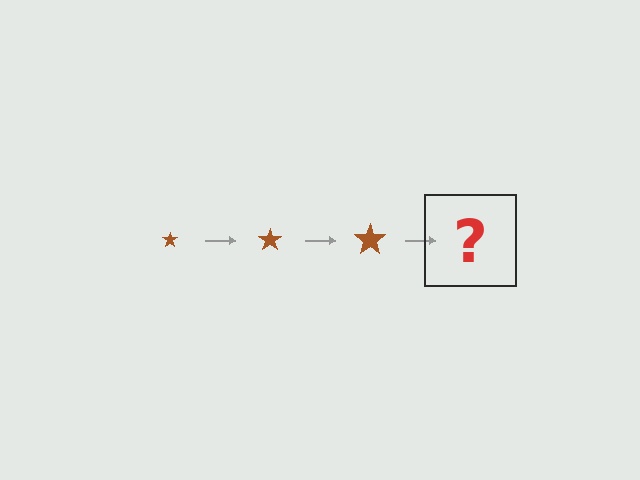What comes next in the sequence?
The next element should be a brown star, larger than the previous one.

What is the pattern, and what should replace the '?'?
The pattern is that the star gets progressively larger each step. The '?' should be a brown star, larger than the previous one.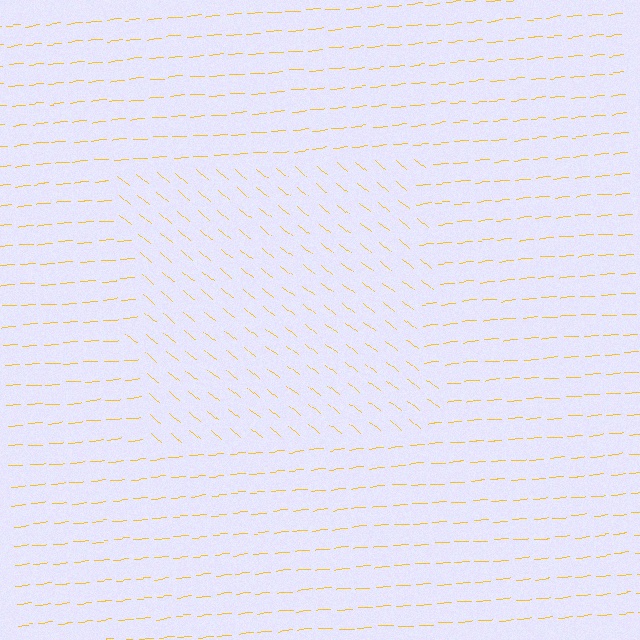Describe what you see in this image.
The image is filled with small yellow line segments. A rectangle region in the image has lines oriented differently from the surrounding lines, creating a visible texture boundary.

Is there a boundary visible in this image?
Yes, there is a texture boundary formed by a change in line orientation.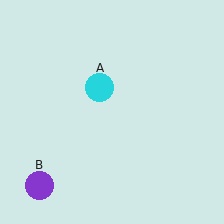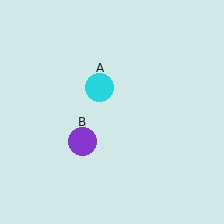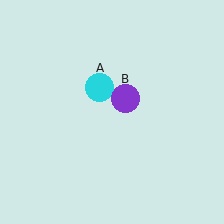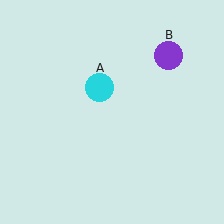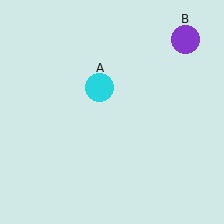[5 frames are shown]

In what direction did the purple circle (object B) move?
The purple circle (object B) moved up and to the right.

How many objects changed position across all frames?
1 object changed position: purple circle (object B).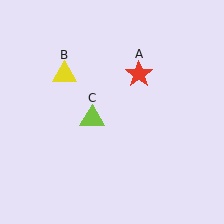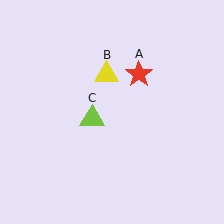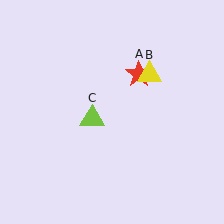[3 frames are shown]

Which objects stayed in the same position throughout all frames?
Red star (object A) and lime triangle (object C) remained stationary.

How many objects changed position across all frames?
1 object changed position: yellow triangle (object B).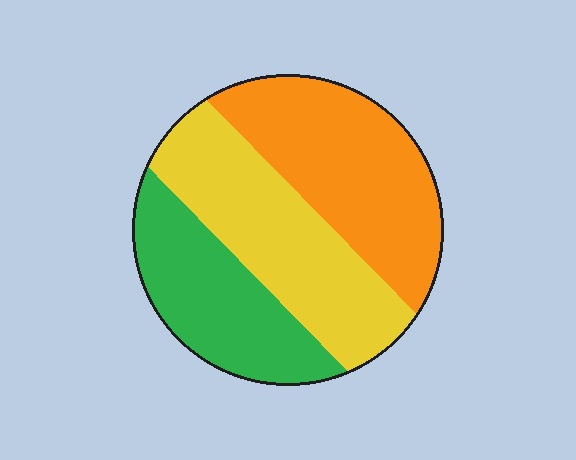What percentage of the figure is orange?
Orange covers about 35% of the figure.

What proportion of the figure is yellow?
Yellow covers roughly 35% of the figure.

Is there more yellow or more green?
Yellow.